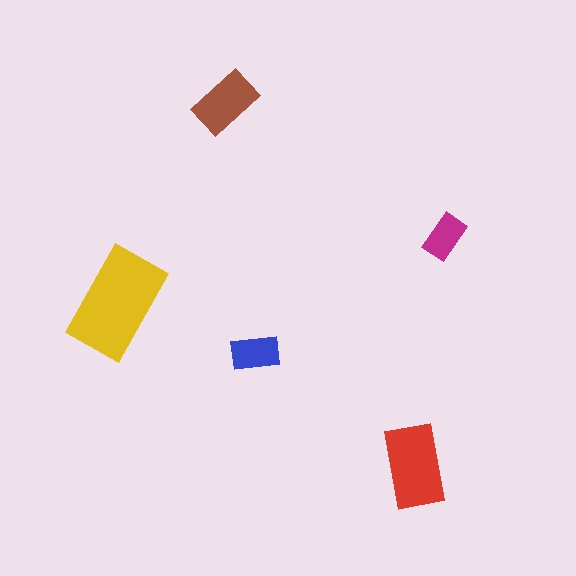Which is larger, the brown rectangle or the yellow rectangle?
The yellow one.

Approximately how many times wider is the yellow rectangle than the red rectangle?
About 1.5 times wider.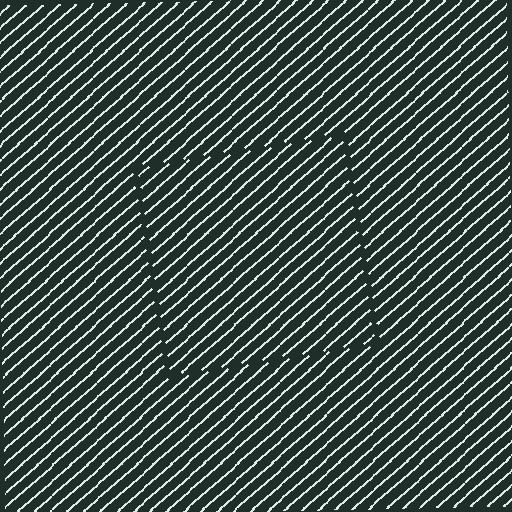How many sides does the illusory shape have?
4 sides — the line-ends trace a square.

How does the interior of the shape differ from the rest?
The interior of the shape contains the same grating, shifted by half a period — the contour is defined by the phase discontinuity where line-ends from the inner and outer gratings abut.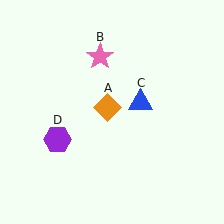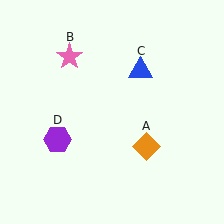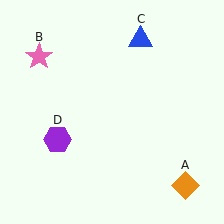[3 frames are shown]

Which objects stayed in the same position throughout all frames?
Purple hexagon (object D) remained stationary.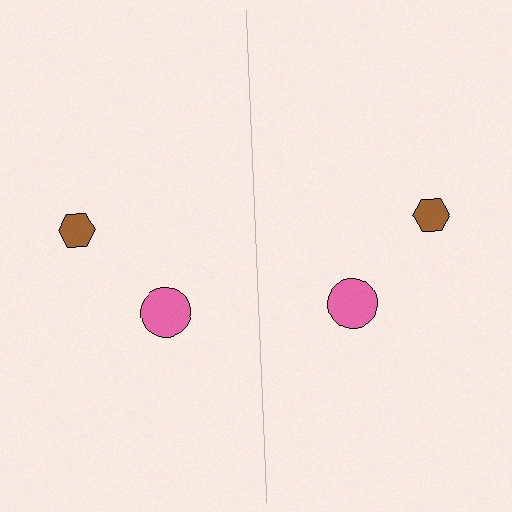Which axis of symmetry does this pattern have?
The pattern has a vertical axis of symmetry running through the center of the image.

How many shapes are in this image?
There are 4 shapes in this image.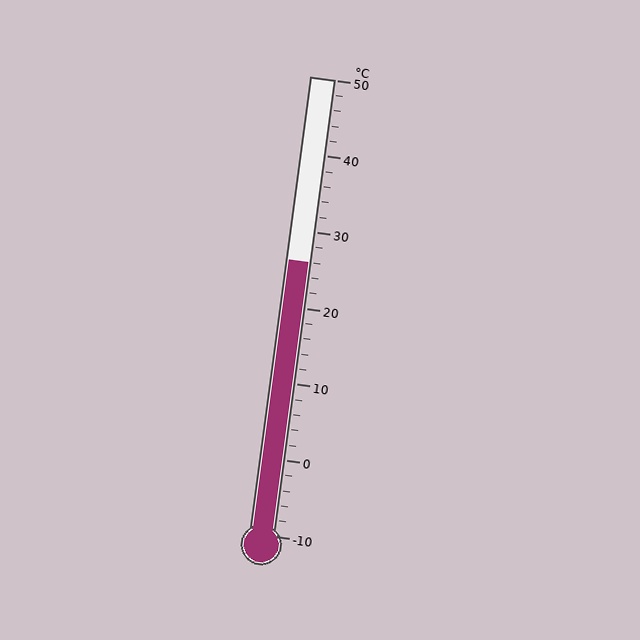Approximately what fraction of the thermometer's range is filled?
The thermometer is filled to approximately 60% of its range.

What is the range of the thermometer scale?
The thermometer scale ranges from -10°C to 50°C.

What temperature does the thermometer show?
The thermometer shows approximately 26°C.